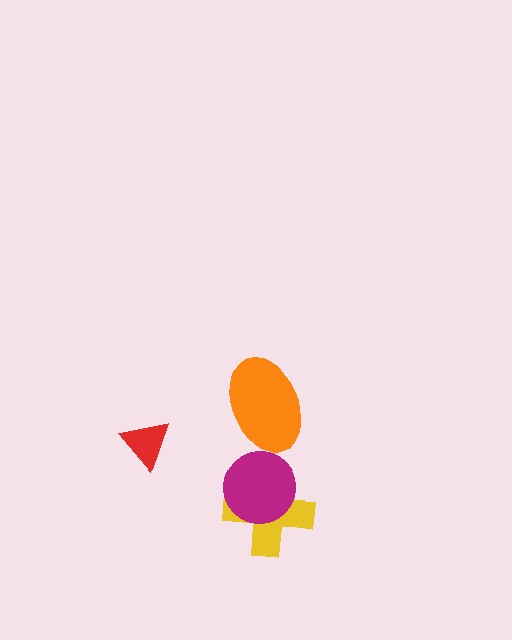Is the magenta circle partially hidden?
No, no other shape covers it.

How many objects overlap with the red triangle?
0 objects overlap with the red triangle.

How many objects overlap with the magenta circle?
1 object overlaps with the magenta circle.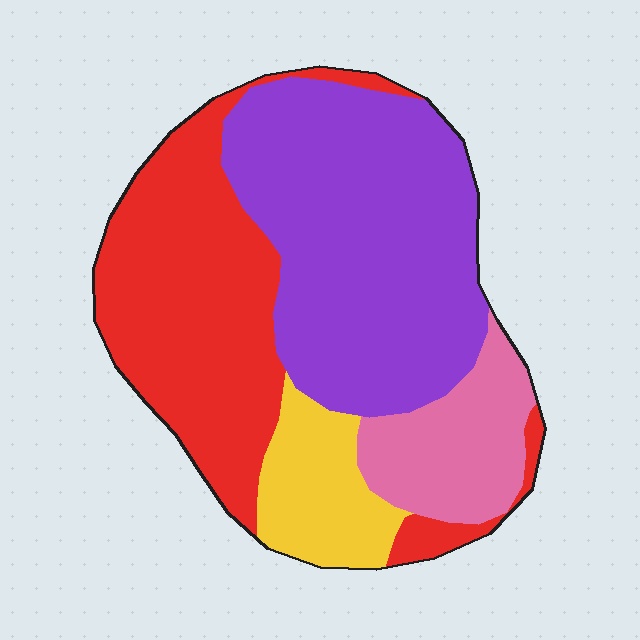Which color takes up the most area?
Purple, at roughly 40%.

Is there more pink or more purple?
Purple.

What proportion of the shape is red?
Red covers 35% of the shape.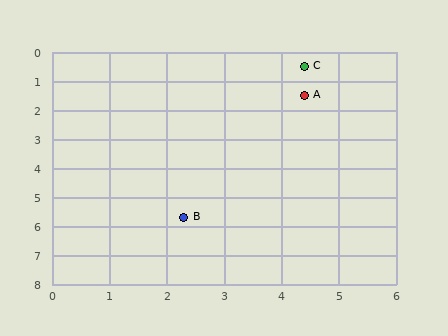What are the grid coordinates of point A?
Point A is at approximately (4.4, 1.5).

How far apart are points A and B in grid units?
Points A and B are about 4.7 grid units apart.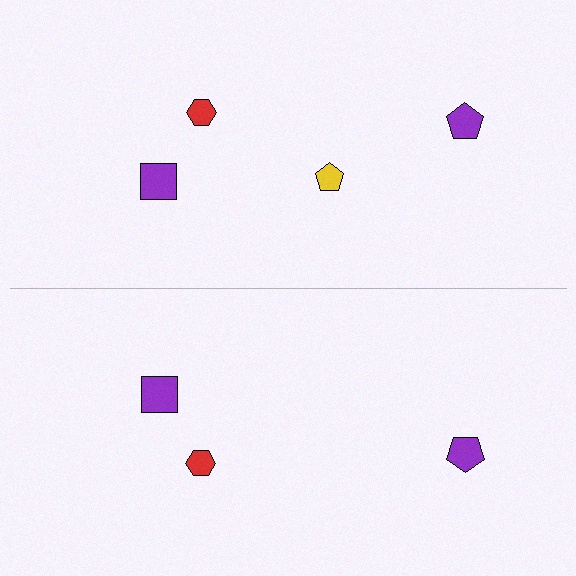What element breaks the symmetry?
A yellow pentagon is missing from the bottom side.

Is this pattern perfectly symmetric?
No, the pattern is not perfectly symmetric. A yellow pentagon is missing from the bottom side.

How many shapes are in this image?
There are 7 shapes in this image.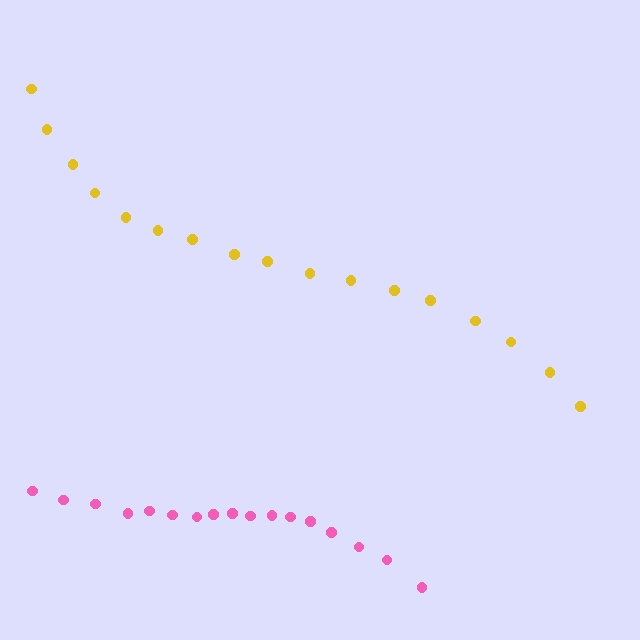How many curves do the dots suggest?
There are 2 distinct paths.